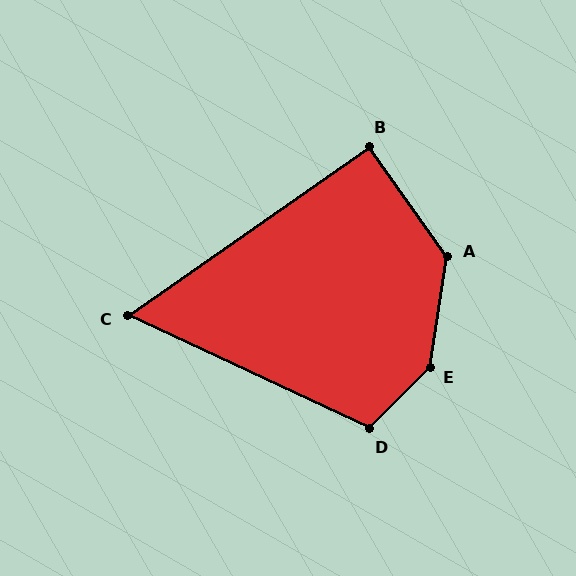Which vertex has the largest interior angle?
E, at approximately 144 degrees.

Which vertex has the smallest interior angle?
C, at approximately 60 degrees.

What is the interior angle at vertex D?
Approximately 110 degrees (obtuse).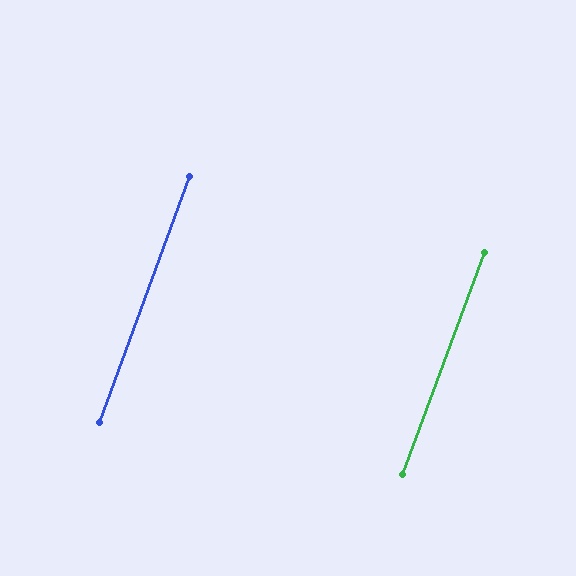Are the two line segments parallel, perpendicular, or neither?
Parallel — their directions differ by only 0.2°.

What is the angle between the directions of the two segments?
Approximately 0 degrees.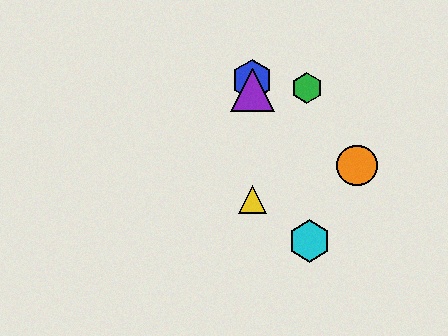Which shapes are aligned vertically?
The red triangle, the blue hexagon, the yellow triangle, the purple triangle are aligned vertically.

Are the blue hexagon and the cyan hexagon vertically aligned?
No, the blue hexagon is at x≈252 and the cyan hexagon is at x≈310.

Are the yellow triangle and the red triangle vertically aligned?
Yes, both are at x≈252.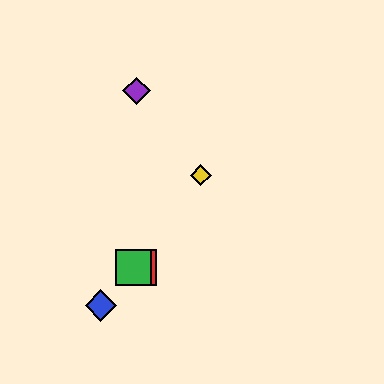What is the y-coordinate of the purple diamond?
The purple diamond is at y≈91.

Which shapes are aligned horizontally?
The red square, the green square are aligned horizontally.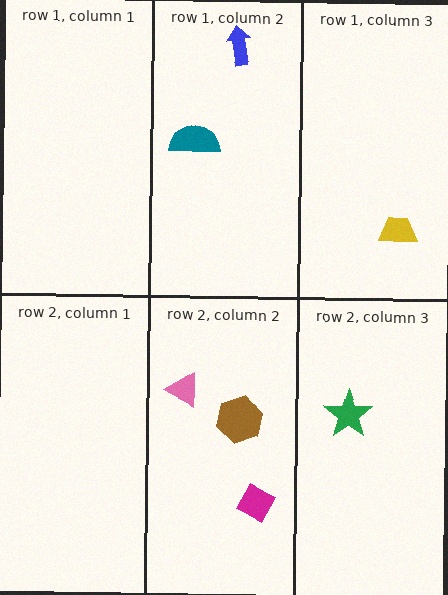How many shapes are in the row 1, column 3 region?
1.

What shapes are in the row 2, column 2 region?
The brown hexagon, the magenta diamond, the pink triangle.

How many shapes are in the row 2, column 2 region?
3.